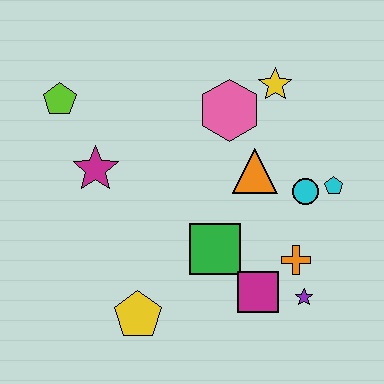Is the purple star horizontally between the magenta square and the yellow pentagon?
No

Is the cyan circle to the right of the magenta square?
Yes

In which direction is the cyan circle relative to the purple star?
The cyan circle is above the purple star.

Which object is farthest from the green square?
The lime pentagon is farthest from the green square.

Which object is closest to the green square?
The magenta square is closest to the green square.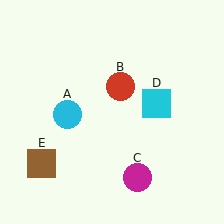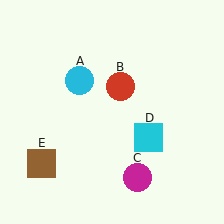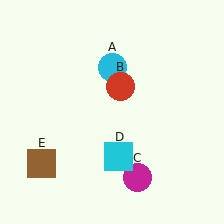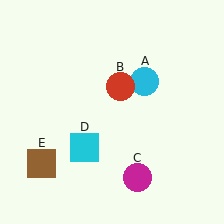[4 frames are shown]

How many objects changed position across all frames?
2 objects changed position: cyan circle (object A), cyan square (object D).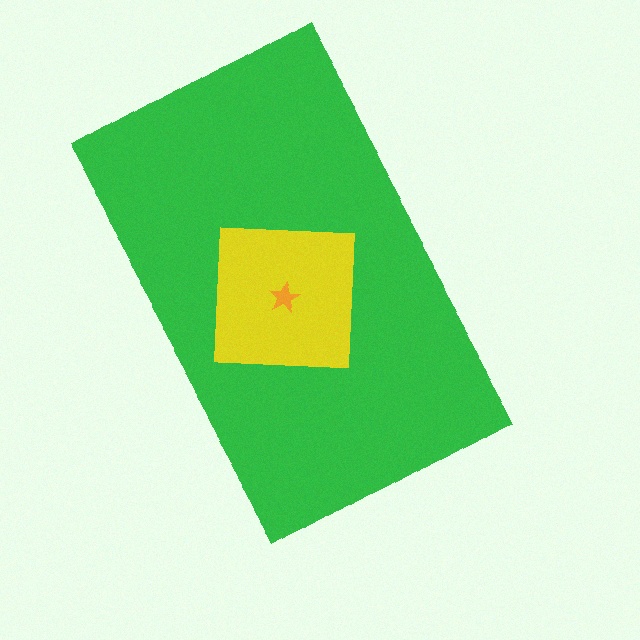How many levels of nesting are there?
3.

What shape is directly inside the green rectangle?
The yellow square.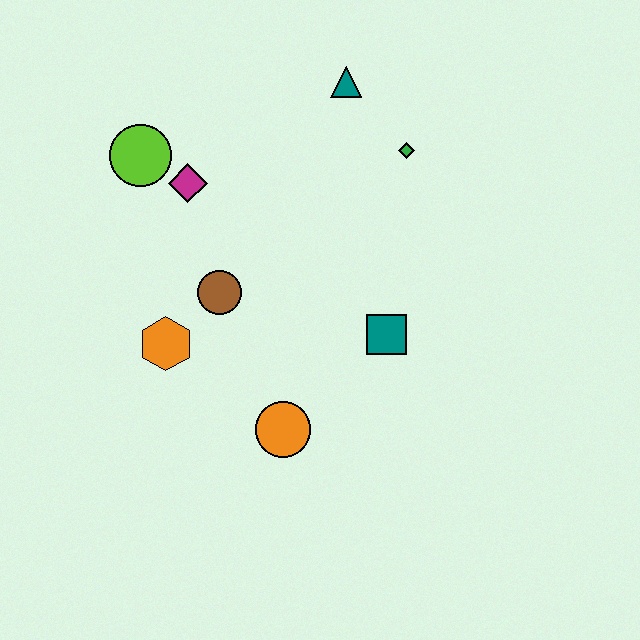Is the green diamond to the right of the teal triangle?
Yes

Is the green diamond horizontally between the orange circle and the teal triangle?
No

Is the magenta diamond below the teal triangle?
Yes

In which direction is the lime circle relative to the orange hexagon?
The lime circle is above the orange hexagon.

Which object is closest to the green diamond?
The teal triangle is closest to the green diamond.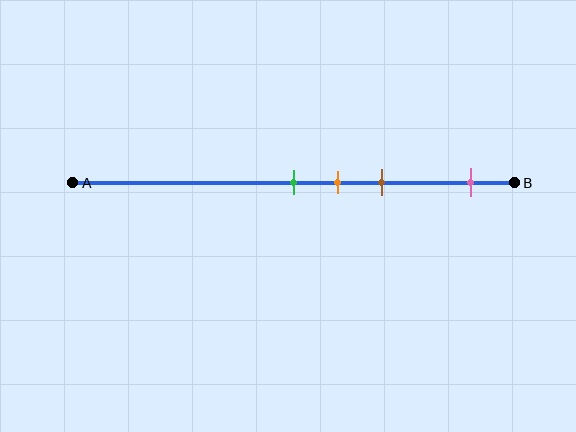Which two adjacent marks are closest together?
The green and orange marks are the closest adjacent pair.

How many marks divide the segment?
There are 4 marks dividing the segment.